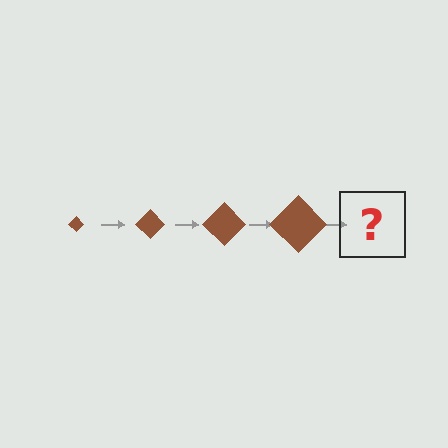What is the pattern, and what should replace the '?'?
The pattern is that the diamond gets progressively larger each step. The '?' should be a brown diamond, larger than the previous one.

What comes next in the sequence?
The next element should be a brown diamond, larger than the previous one.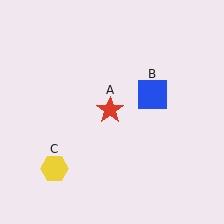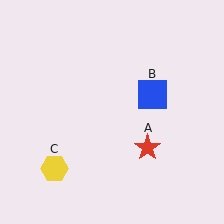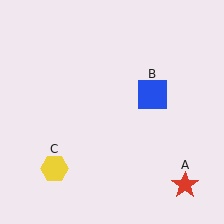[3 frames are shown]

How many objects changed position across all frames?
1 object changed position: red star (object A).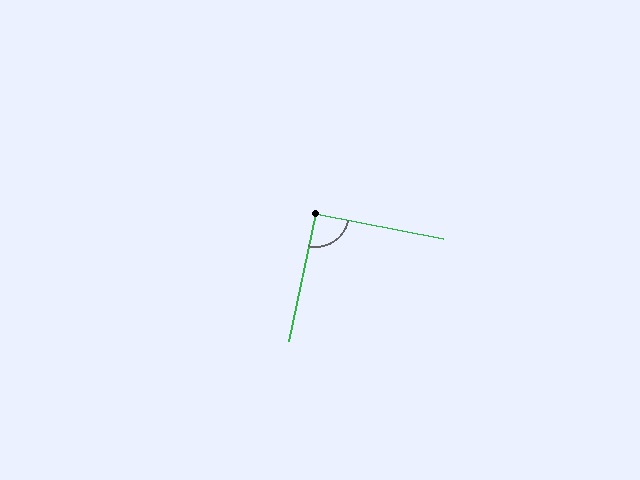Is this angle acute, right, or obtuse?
It is approximately a right angle.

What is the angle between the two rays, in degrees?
Approximately 90 degrees.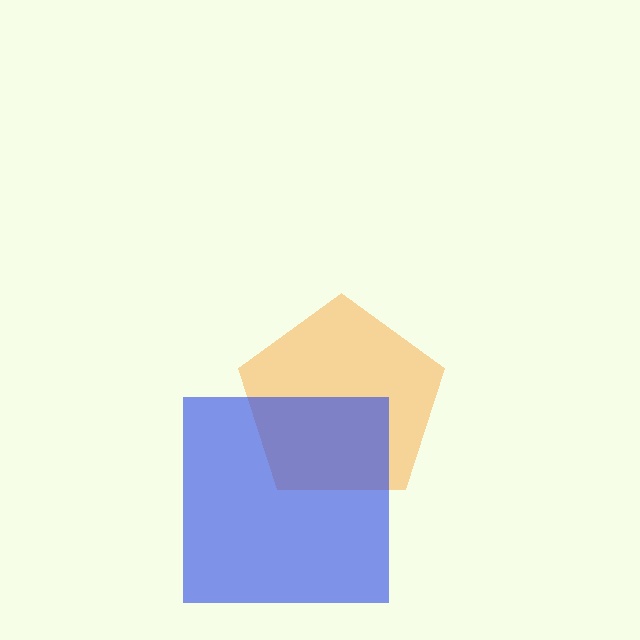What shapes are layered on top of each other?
The layered shapes are: an orange pentagon, a blue square.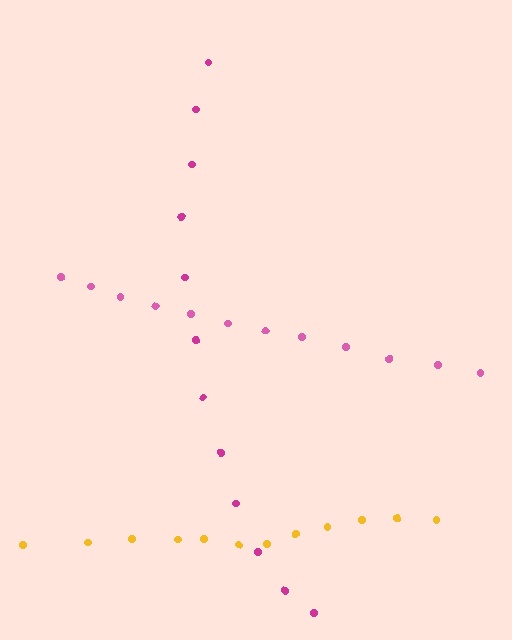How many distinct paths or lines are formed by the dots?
There are 3 distinct paths.